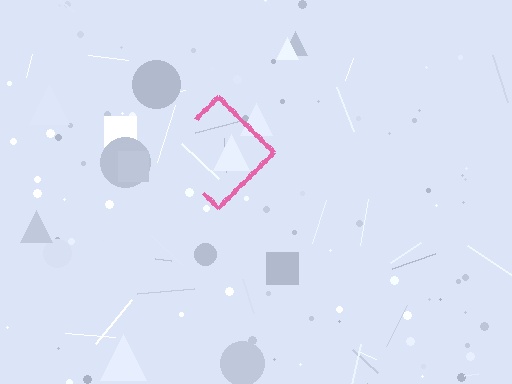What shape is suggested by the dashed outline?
The dashed outline suggests a diamond.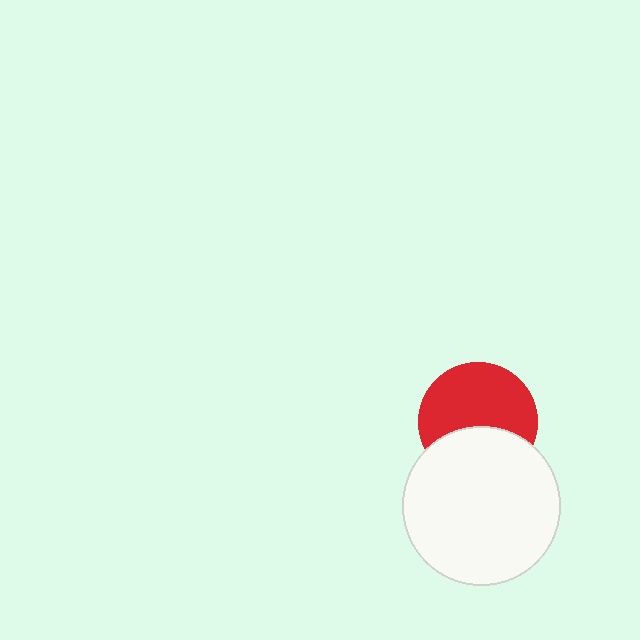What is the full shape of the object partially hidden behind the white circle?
The partially hidden object is a red circle.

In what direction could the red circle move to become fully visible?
The red circle could move up. That would shift it out from behind the white circle entirely.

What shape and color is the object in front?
The object in front is a white circle.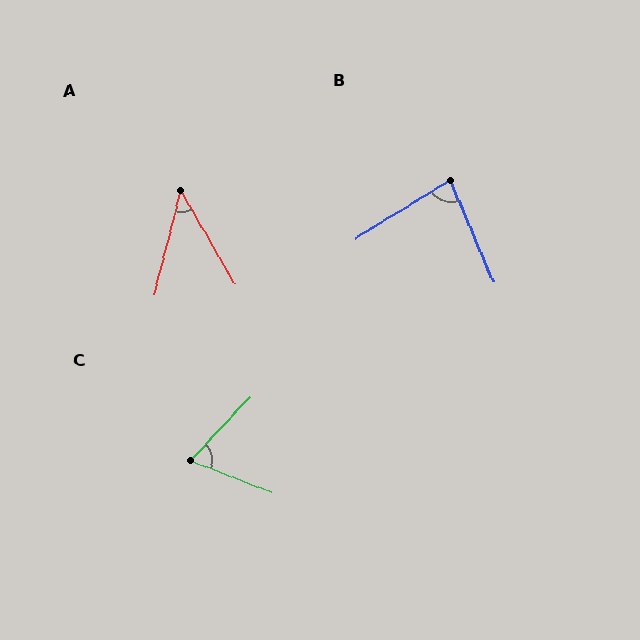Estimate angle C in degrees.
Approximately 68 degrees.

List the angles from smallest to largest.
A (44°), C (68°), B (81°).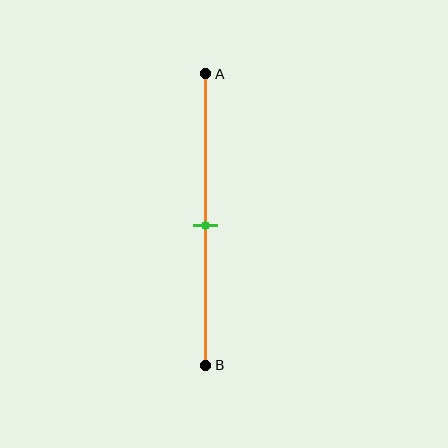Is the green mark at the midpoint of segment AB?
Yes, the mark is approximately at the midpoint.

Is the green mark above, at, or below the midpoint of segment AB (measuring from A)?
The green mark is approximately at the midpoint of segment AB.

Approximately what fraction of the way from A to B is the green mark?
The green mark is approximately 50% of the way from A to B.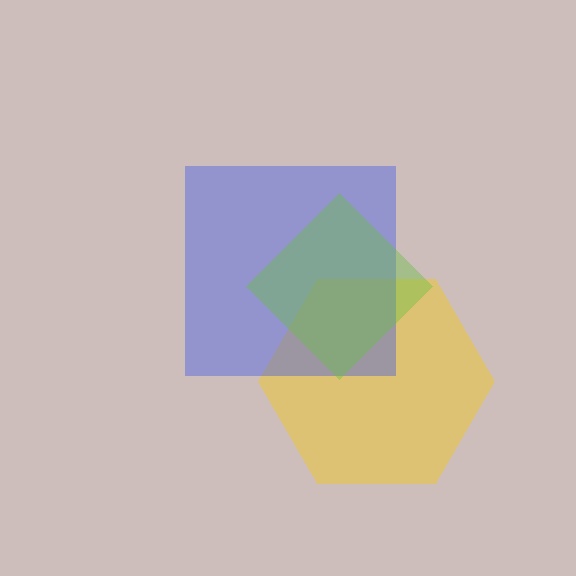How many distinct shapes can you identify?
There are 3 distinct shapes: a yellow hexagon, a blue square, a lime diamond.